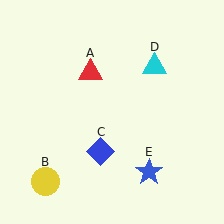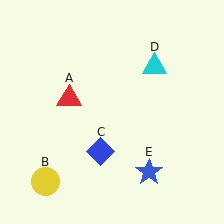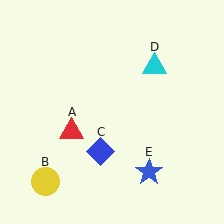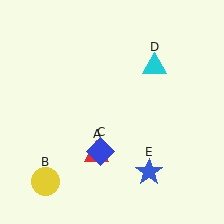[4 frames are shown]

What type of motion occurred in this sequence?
The red triangle (object A) rotated counterclockwise around the center of the scene.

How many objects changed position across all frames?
1 object changed position: red triangle (object A).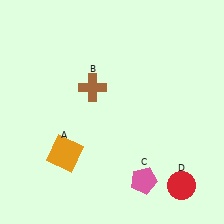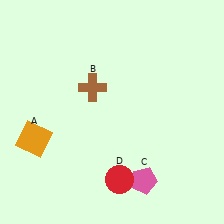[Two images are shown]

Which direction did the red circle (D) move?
The red circle (D) moved left.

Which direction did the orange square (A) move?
The orange square (A) moved left.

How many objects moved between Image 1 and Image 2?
2 objects moved between the two images.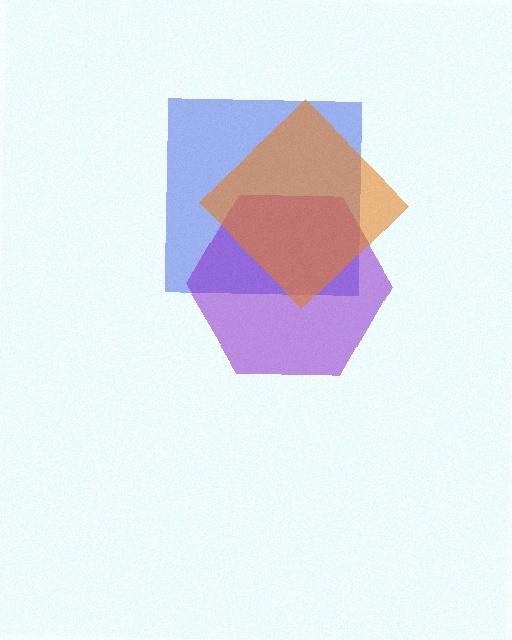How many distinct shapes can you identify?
There are 3 distinct shapes: a blue square, a purple hexagon, an orange diamond.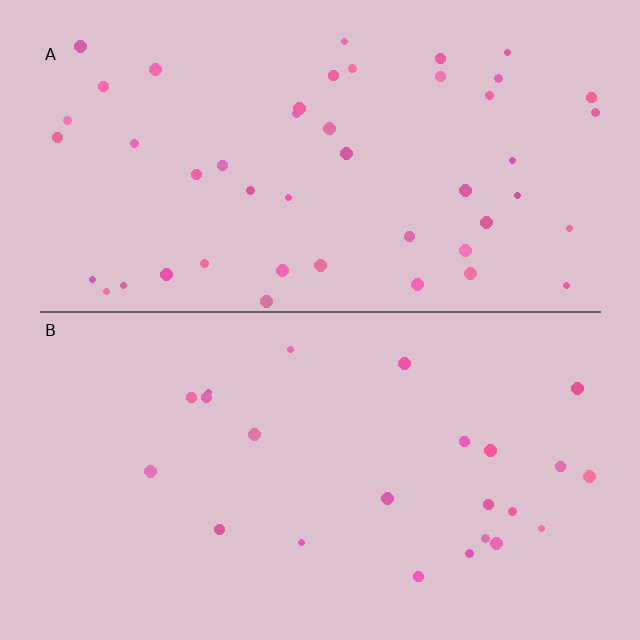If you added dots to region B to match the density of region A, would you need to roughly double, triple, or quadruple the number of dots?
Approximately double.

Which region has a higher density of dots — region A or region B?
A (the top).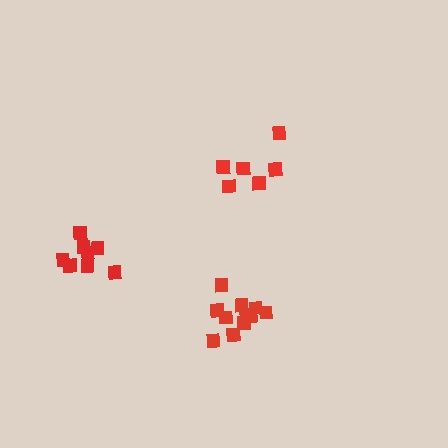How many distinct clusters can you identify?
There are 3 distinct clusters.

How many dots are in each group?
Group 1: 11 dots, Group 2: 6 dots, Group 3: 8 dots (25 total).